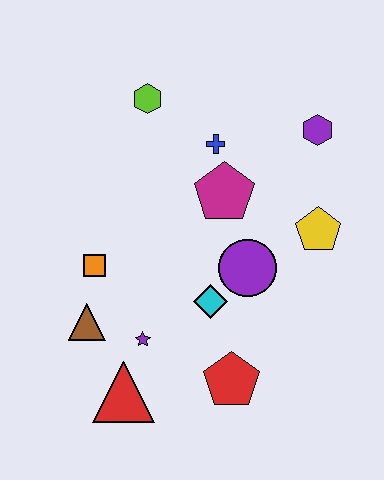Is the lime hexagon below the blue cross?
No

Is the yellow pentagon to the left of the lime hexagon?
No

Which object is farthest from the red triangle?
The purple hexagon is farthest from the red triangle.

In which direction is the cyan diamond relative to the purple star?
The cyan diamond is to the right of the purple star.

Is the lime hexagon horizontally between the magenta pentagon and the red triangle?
Yes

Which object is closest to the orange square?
The brown triangle is closest to the orange square.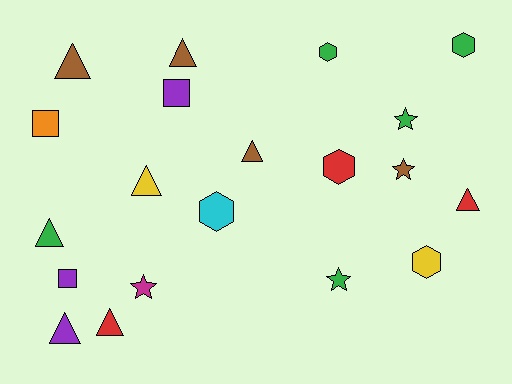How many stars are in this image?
There are 4 stars.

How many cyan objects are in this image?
There is 1 cyan object.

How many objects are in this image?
There are 20 objects.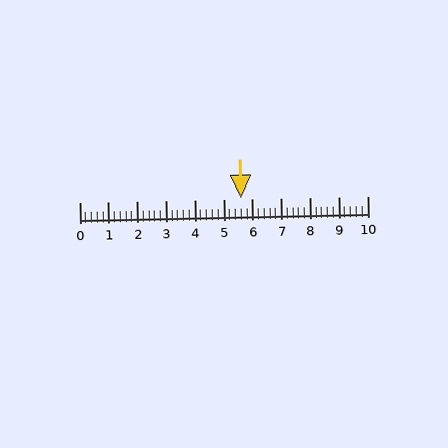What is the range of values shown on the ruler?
The ruler shows values from 0 to 10.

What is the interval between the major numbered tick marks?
The major tick marks are spaced 1 units apart.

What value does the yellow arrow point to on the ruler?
The yellow arrow points to approximately 5.6.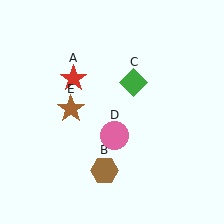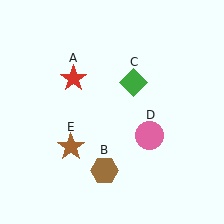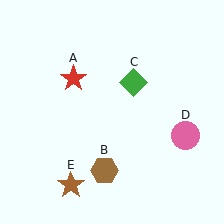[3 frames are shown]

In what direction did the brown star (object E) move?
The brown star (object E) moved down.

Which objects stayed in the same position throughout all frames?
Red star (object A) and brown hexagon (object B) and green diamond (object C) remained stationary.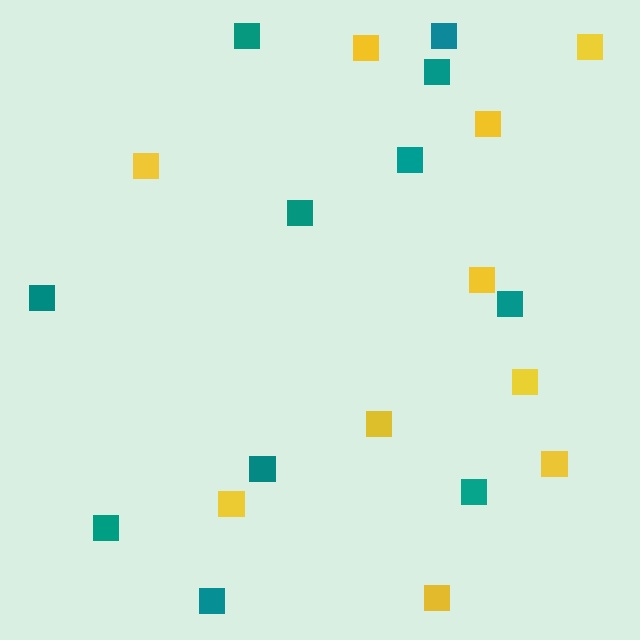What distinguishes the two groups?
There are 2 groups: one group of teal squares (11) and one group of yellow squares (10).